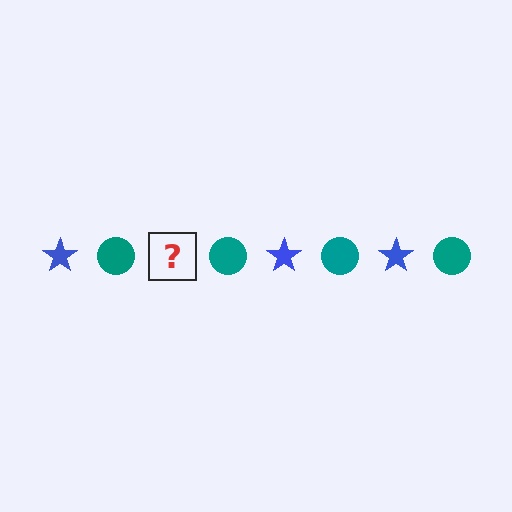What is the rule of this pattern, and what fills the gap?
The rule is that the pattern alternates between blue star and teal circle. The gap should be filled with a blue star.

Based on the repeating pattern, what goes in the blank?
The blank should be a blue star.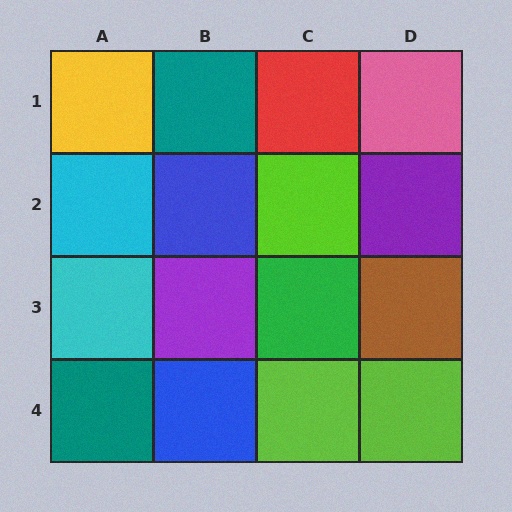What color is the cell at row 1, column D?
Pink.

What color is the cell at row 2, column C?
Lime.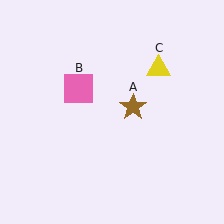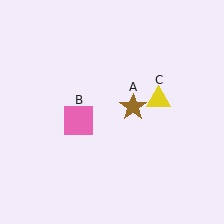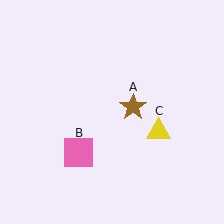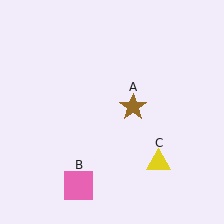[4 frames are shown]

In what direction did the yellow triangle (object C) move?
The yellow triangle (object C) moved down.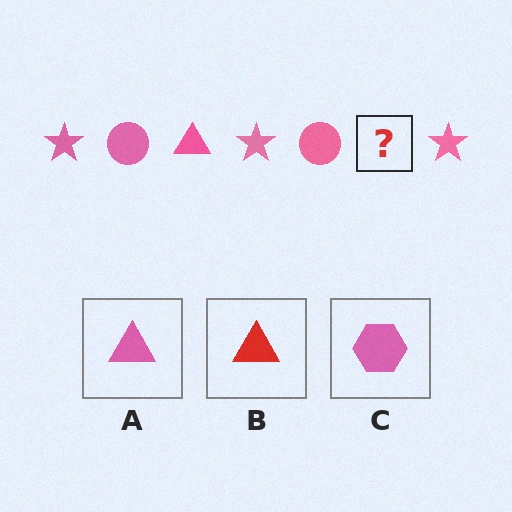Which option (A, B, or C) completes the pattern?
A.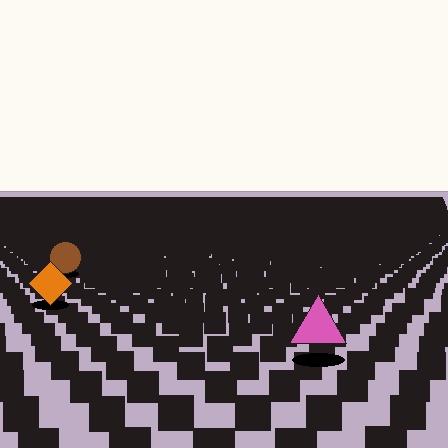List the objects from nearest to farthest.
From nearest to farthest: the pink triangle, the orange diamond, the brown circle.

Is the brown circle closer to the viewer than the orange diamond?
No. The orange diamond is closer — you can tell from the texture gradient: the ground texture is coarser near it.